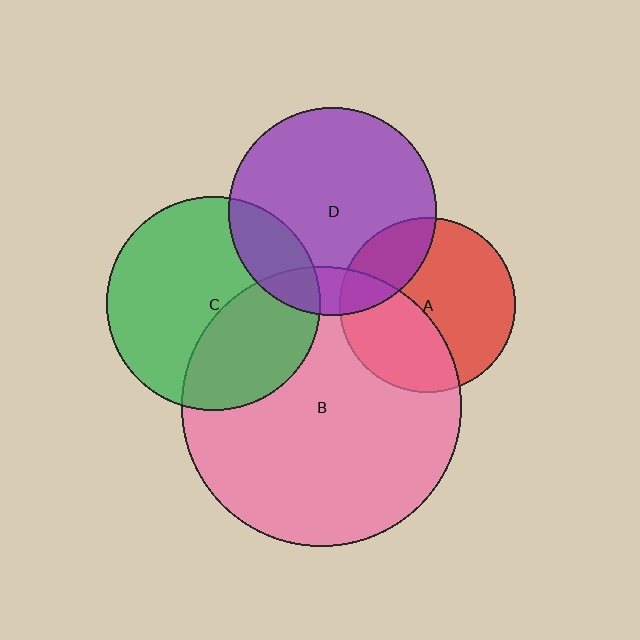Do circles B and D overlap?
Yes.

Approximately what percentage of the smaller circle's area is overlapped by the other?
Approximately 15%.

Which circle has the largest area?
Circle B (pink).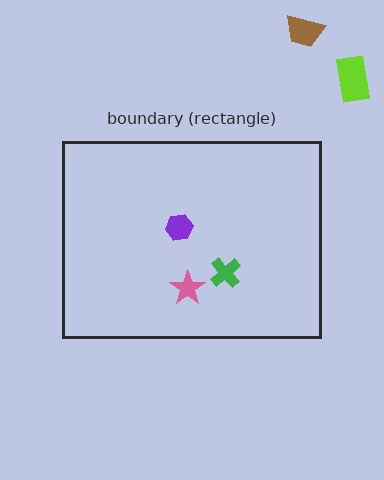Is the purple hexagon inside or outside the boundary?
Inside.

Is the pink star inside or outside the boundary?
Inside.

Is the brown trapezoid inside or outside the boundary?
Outside.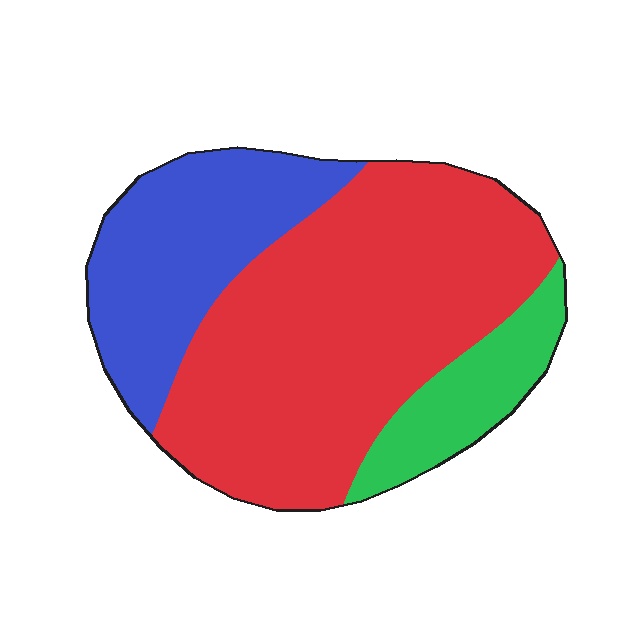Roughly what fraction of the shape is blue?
Blue covers about 25% of the shape.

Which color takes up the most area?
Red, at roughly 60%.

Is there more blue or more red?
Red.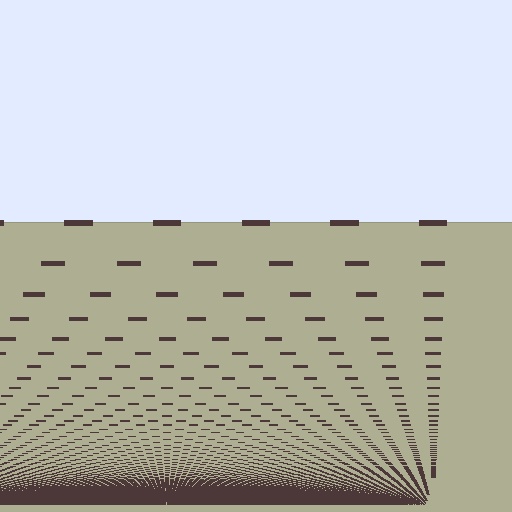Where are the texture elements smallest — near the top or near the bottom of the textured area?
Near the bottom.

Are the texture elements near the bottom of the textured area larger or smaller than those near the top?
Smaller. The gradient is inverted — elements near the bottom are smaller and denser.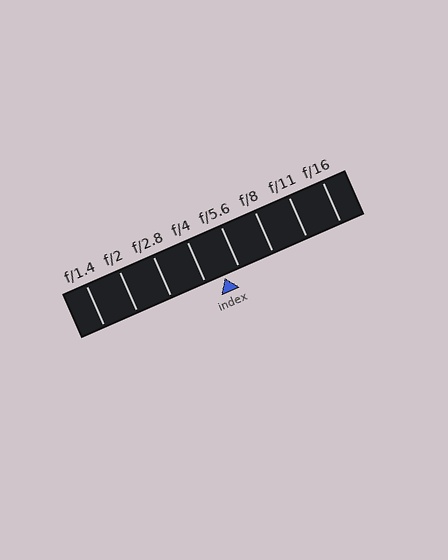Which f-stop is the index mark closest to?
The index mark is closest to f/5.6.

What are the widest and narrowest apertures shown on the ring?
The widest aperture shown is f/1.4 and the narrowest is f/16.